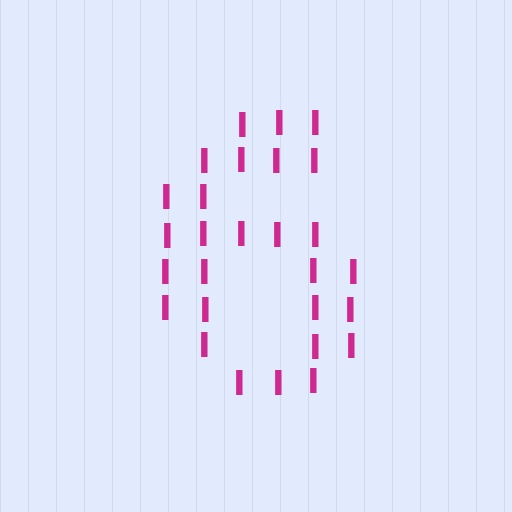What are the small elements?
The small elements are letter I's.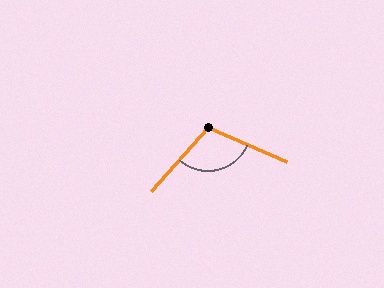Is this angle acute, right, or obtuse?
It is obtuse.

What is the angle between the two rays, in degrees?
Approximately 108 degrees.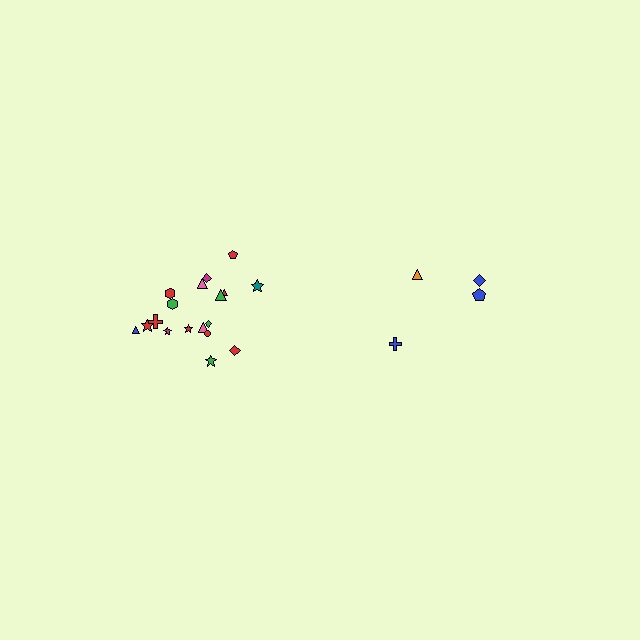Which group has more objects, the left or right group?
The left group.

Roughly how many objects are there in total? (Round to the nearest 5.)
Roughly 20 objects in total.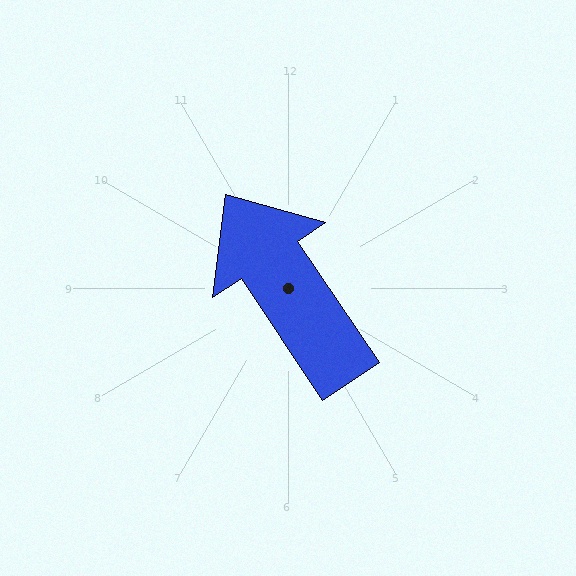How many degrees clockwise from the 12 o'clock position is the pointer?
Approximately 326 degrees.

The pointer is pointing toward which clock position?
Roughly 11 o'clock.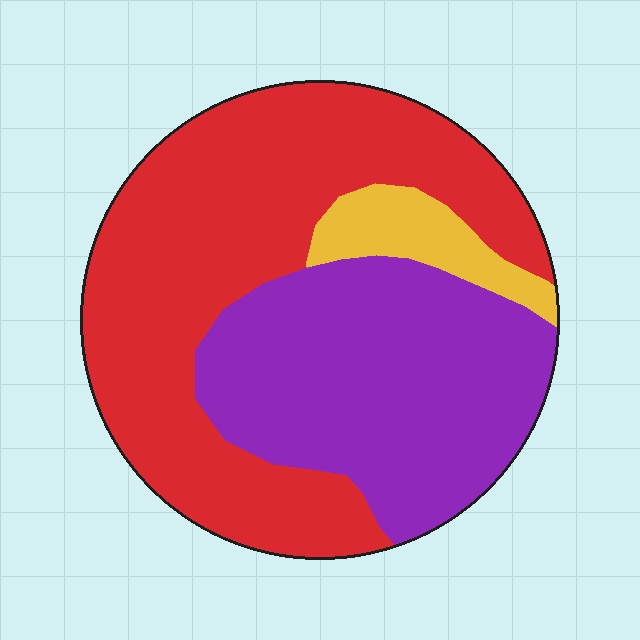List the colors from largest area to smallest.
From largest to smallest: red, purple, yellow.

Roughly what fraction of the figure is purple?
Purple takes up about two fifths (2/5) of the figure.